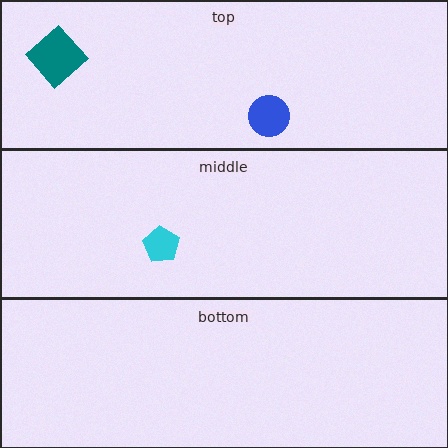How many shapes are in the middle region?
1.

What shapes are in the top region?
The blue circle, the teal diamond.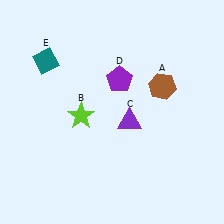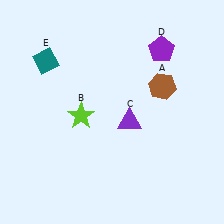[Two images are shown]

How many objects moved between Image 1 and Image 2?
1 object moved between the two images.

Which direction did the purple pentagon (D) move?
The purple pentagon (D) moved right.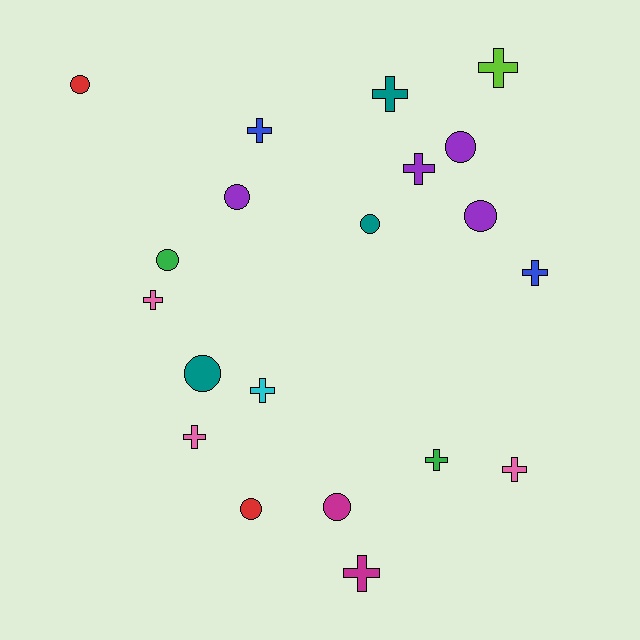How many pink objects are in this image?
There are 3 pink objects.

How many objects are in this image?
There are 20 objects.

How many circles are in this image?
There are 9 circles.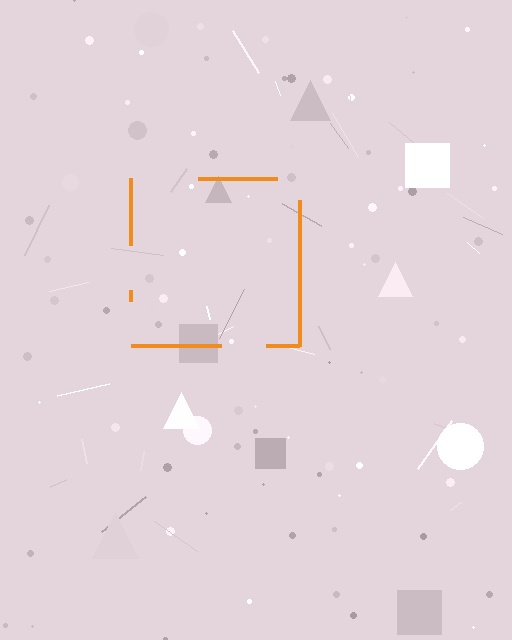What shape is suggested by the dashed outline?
The dashed outline suggests a square.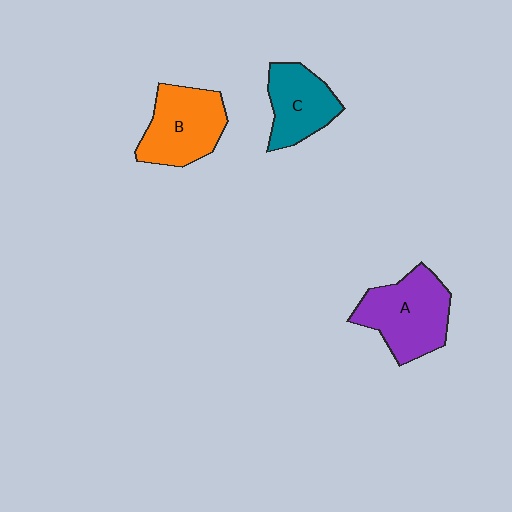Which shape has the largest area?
Shape A (purple).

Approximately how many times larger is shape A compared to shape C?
Approximately 1.4 times.